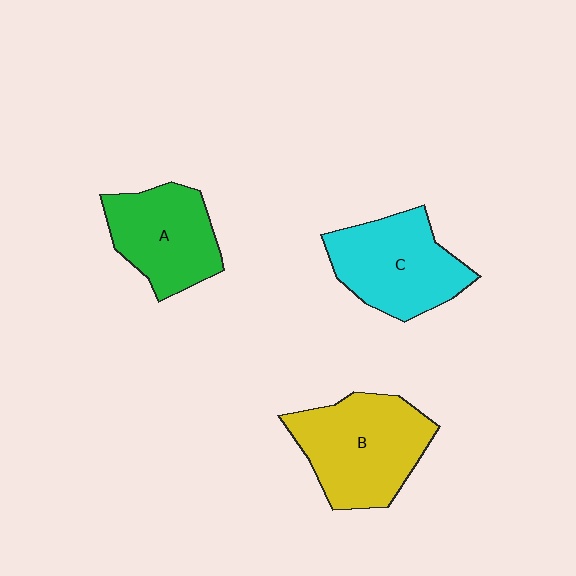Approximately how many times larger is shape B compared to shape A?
Approximately 1.3 times.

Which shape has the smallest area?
Shape A (green).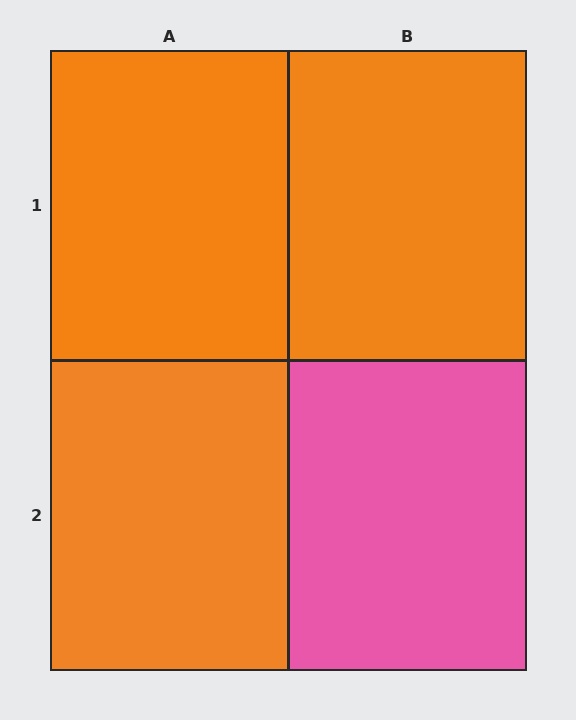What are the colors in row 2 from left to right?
Orange, pink.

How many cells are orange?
3 cells are orange.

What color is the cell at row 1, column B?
Orange.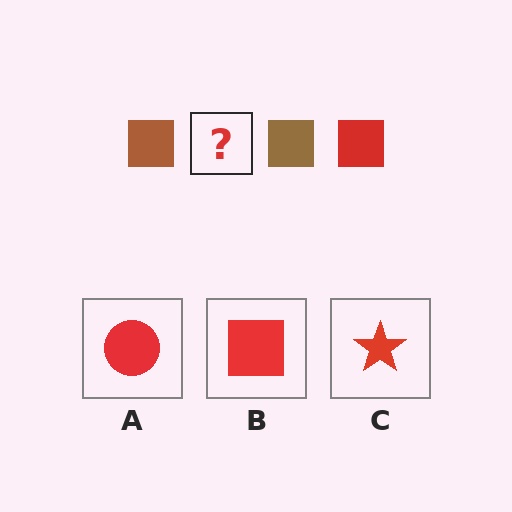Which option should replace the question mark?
Option B.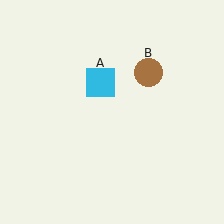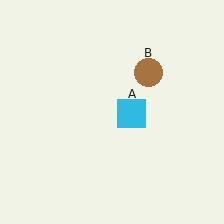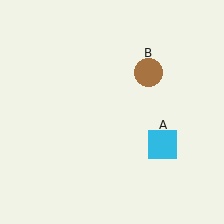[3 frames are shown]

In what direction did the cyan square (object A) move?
The cyan square (object A) moved down and to the right.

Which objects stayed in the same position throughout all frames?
Brown circle (object B) remained stationary.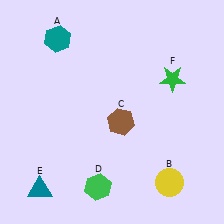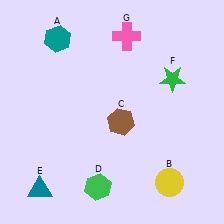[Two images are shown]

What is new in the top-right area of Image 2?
A pink cross (G) was added in the top-right area of Image 2.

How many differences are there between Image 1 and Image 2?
There is 1 difference between the two images.